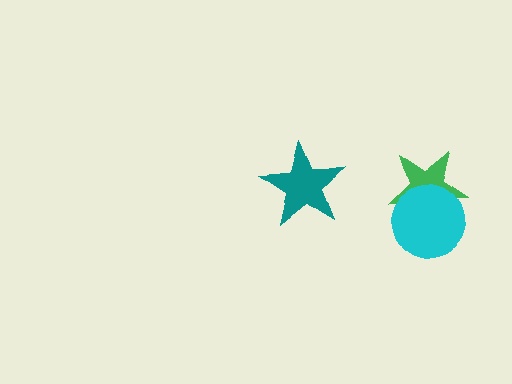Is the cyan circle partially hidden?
No, no other shape covers it.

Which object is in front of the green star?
The cyan circle is in front of the green star.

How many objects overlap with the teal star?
0 objects overlap with the teal star.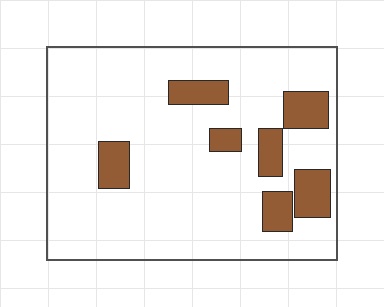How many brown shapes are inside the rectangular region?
7.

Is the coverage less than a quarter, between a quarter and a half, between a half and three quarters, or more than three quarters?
Less than a quarter.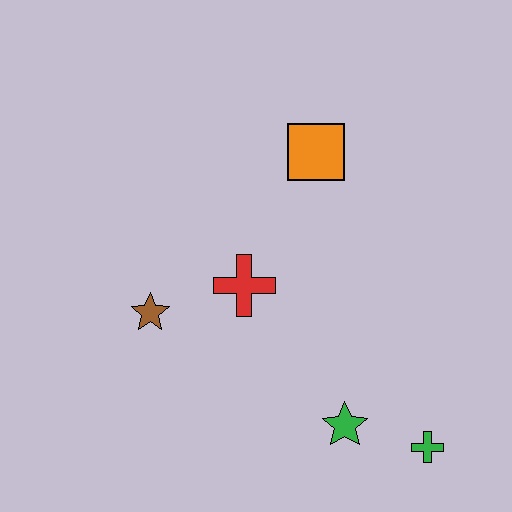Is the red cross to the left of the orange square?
Yes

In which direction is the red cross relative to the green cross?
The red cross is to the left of the green cross.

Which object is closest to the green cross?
The green star is closest to the green cross.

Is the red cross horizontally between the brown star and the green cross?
Yes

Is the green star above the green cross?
Yes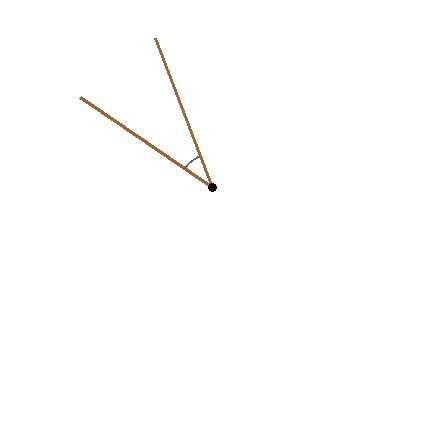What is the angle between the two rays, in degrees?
Approximately 35 degrees.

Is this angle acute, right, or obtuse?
It is acute.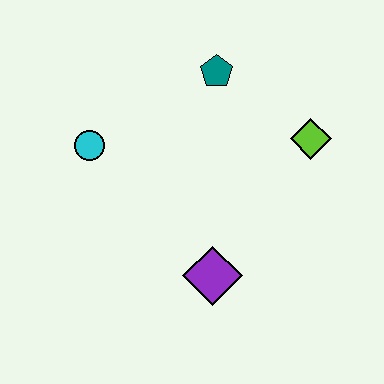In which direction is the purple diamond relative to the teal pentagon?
The purple diamond is below the teal pentagon.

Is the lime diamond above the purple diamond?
Yes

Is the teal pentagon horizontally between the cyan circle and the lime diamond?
Yes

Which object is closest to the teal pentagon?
The lime diamond is closest to the teal pentagon.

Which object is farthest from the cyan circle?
The lime diamond is farthest from the cyan circle.